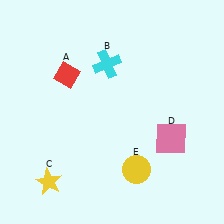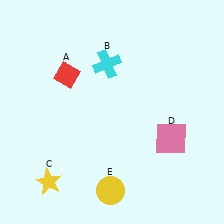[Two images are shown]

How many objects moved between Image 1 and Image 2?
1 object moved between the two images.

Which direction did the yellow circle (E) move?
The yellow circle (E) moved left.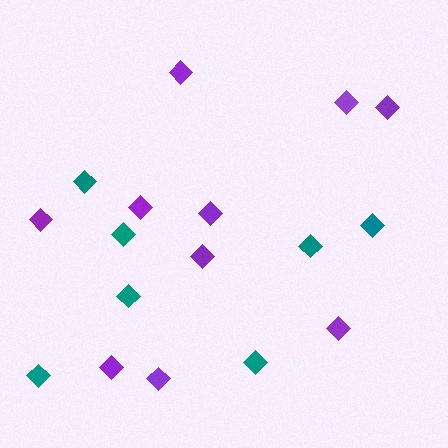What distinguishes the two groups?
There are 2 groups: one group of teal diamonds (7) and one group of purple diamonds (10).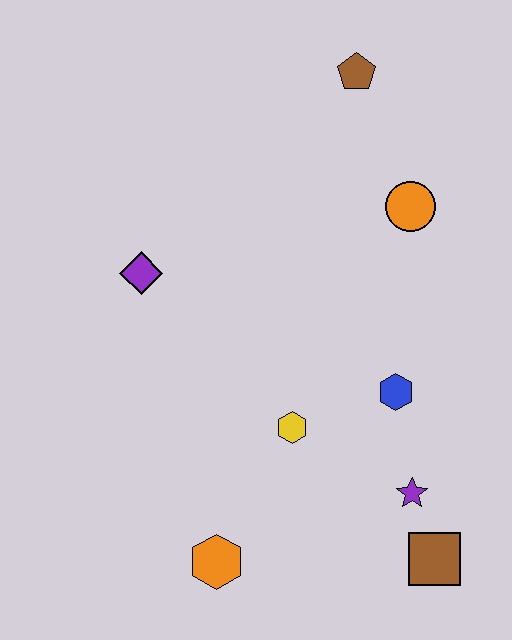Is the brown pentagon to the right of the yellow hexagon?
Yes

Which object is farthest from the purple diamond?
The brown square is farthest from the purple diamond.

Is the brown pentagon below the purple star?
No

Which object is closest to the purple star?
The brown square is closest to the purple star.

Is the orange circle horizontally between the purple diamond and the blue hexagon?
No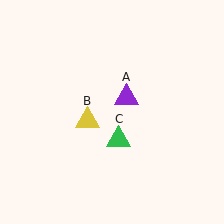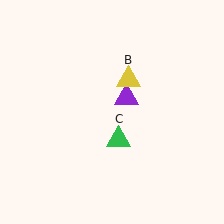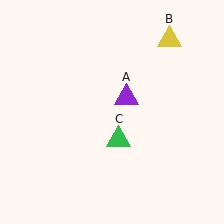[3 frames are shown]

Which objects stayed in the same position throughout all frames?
Purple triangle (object A) and green triangle (object C) remained stationary.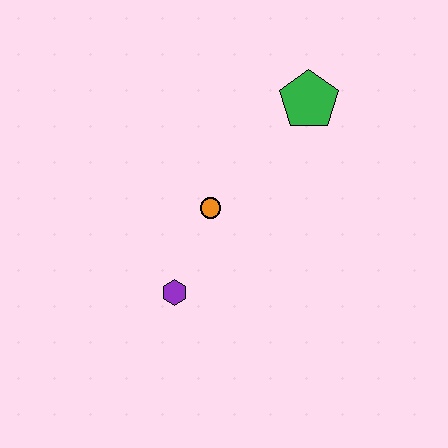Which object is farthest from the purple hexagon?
The green pentagon is farthest from the purple hexagon.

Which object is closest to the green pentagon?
The orange circle is closest to the green pentagon.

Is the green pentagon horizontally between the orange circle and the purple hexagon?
No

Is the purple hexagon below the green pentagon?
Yes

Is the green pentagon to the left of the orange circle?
No